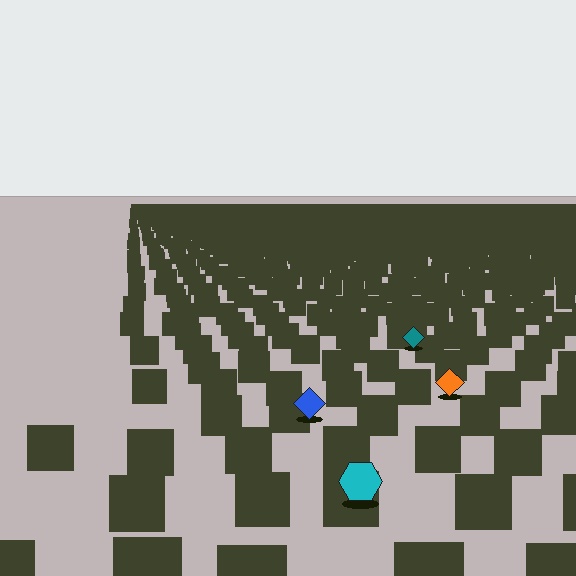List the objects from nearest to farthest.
From nearest to farthest: the cyan hexagon, the blue diamond, the orange diamond, the teal diamond.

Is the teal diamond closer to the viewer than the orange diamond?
No. The orange diamond is closer — you can tell from the texture gradient: the ground texture is coarser near it.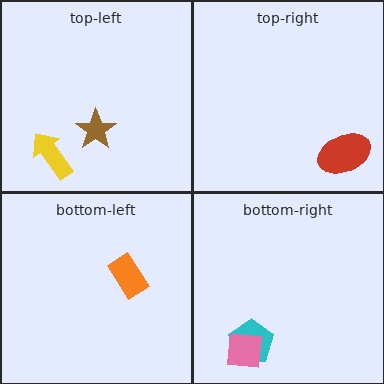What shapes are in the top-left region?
The yellow arrow, the brown star.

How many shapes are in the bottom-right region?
2.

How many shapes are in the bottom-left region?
1.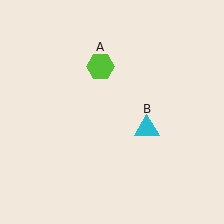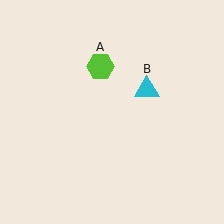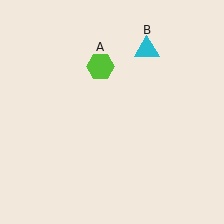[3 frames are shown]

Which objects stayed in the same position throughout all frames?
Lime hexagon (object A) remained stationary.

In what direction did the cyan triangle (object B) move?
The cyan triangle (object B) moved up.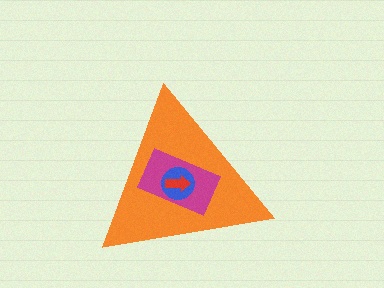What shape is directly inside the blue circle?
The red arrow.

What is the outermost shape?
The orange triangle.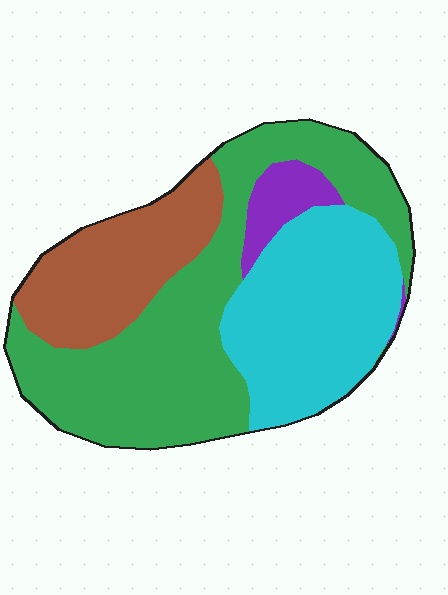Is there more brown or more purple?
Brown.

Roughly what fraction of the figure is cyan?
Cyan covers roughly 30% of the figure.